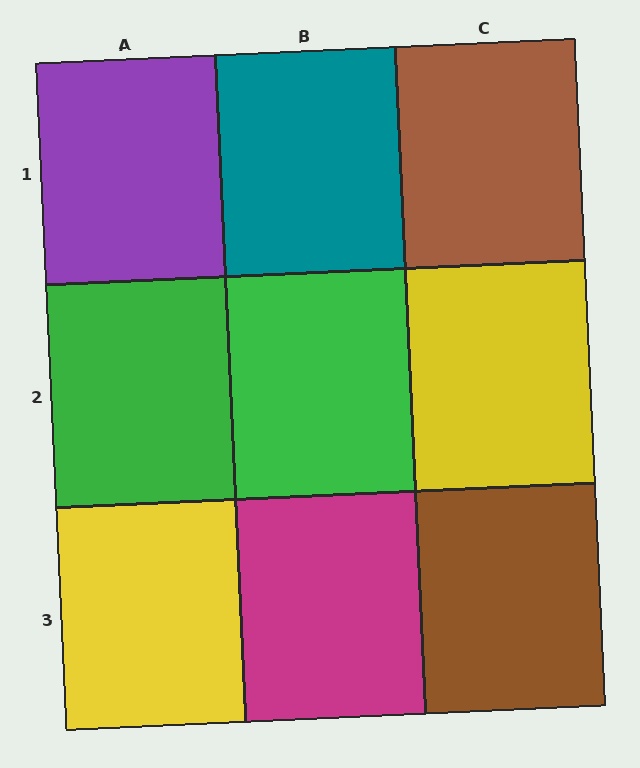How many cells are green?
2 cells are green.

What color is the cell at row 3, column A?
Yellow.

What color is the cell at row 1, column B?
Teal.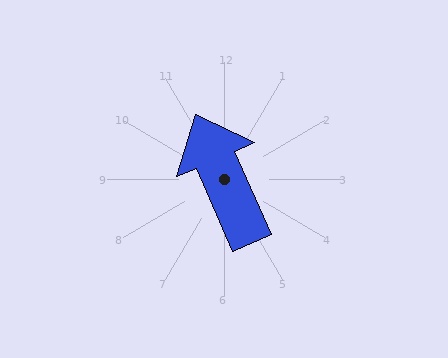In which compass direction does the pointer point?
Northwest.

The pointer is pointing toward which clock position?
Roughly 11 o'clock.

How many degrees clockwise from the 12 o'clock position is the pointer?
Approximately 336 degrees.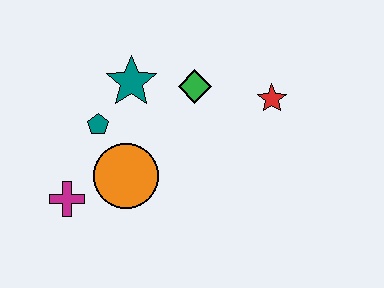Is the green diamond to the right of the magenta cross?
Yes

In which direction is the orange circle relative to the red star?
The orange circle is to the left of the red star.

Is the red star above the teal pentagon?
Yes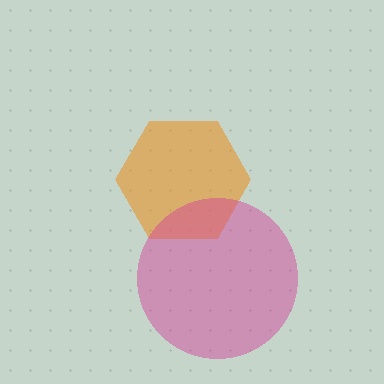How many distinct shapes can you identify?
There are 2 distinct shapes: an orange hexagon, a magenta circle.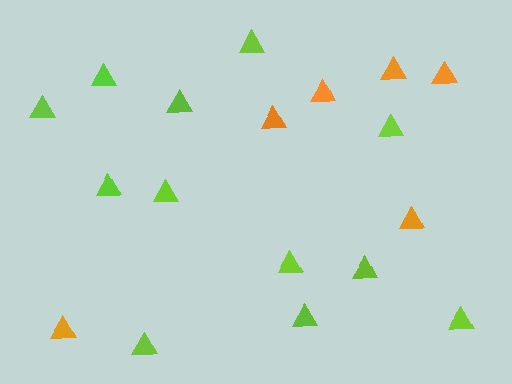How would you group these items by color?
There are 2 groups: one group of lime triangles (12) and one group of orange triangles (6).